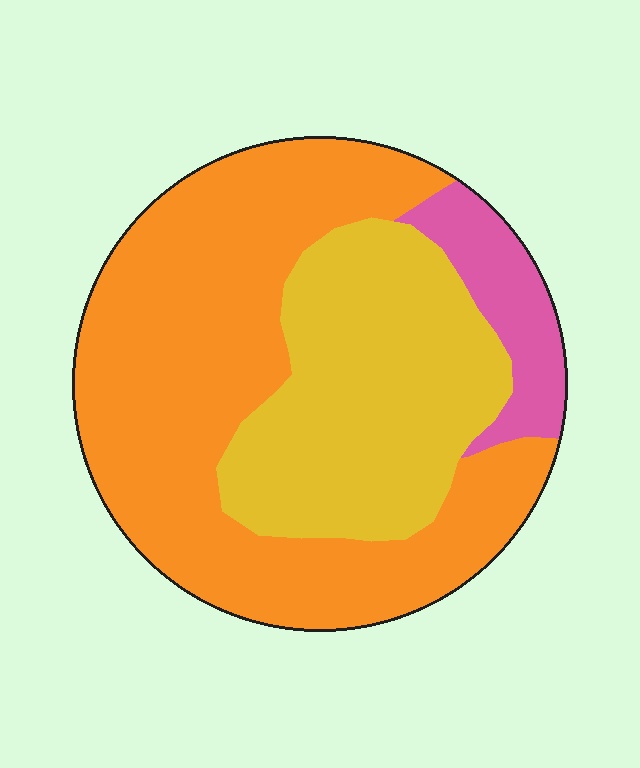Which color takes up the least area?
Pink, at roughly 10%.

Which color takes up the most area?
Orange, at roughly 55%.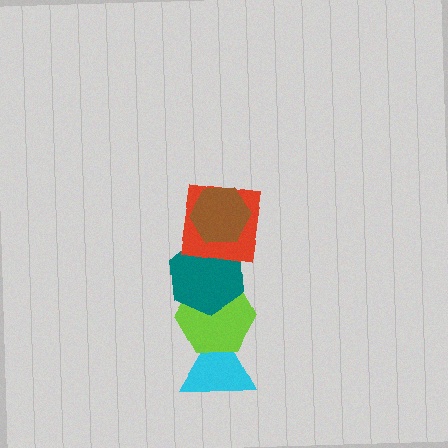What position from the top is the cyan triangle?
The cyan triangle is 5th from the top.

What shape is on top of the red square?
The brown hexagon is on top of the red square.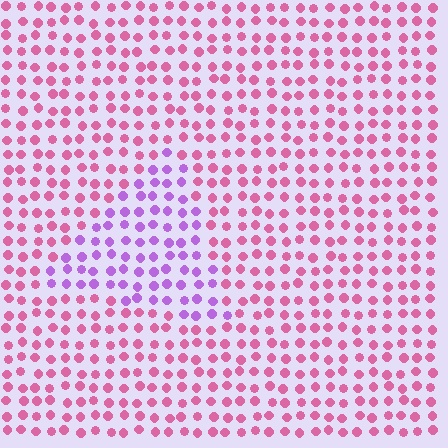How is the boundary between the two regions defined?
The boundary is defined purely by a slight shift in hue (about 47 degrees). Spacing, size, and orientation are identical on both sides.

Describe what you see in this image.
The image is filled with small pink elements in a uniform arrangement. A triangle-shaped region is visible where the elements are tinted to a slightly different hue, forming a subtle color boundary.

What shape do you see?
I see a triangle.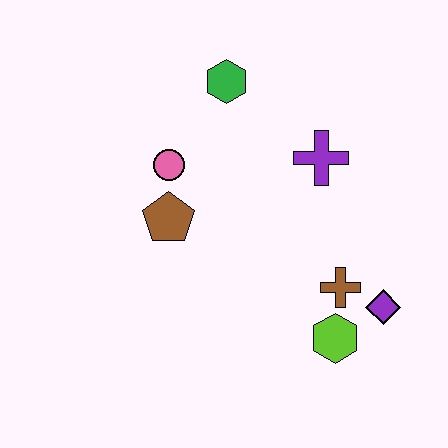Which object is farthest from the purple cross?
The lime hexagon is farthest from the purple cross.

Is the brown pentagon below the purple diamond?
No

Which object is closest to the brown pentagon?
The pink circle is closest to the brown pentagon.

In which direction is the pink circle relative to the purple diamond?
The pink circle is to the left of the purple diamond.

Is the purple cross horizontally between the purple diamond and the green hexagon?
Yes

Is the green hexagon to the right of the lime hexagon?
No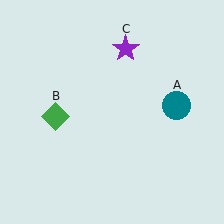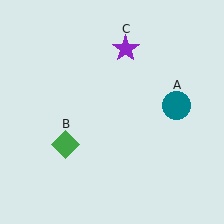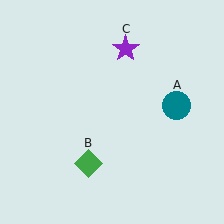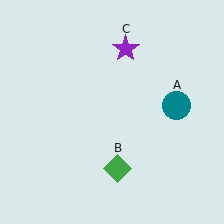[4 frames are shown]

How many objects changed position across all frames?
1 object changed position: green diamond (object B).